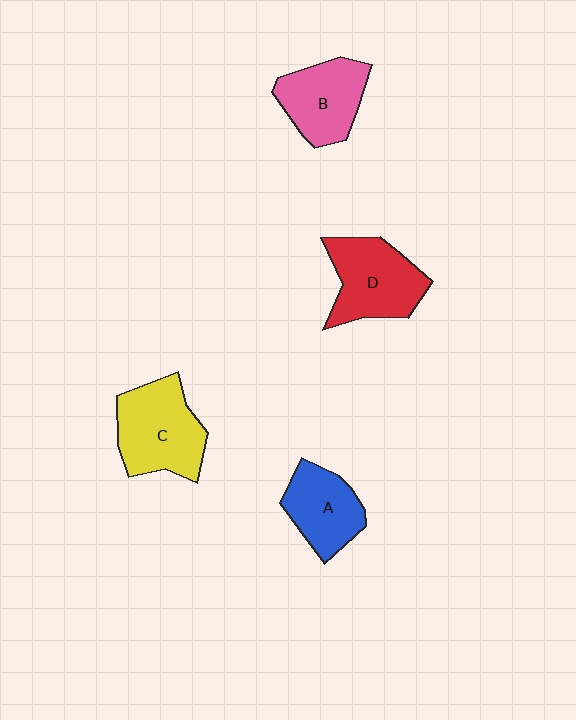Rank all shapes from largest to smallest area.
From largest to smallest: C (yellow), D (red), B (pink), A (blue).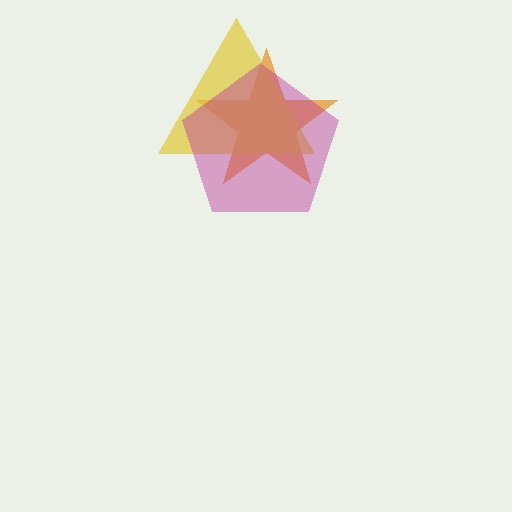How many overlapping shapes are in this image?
There are 3 overlapping shapes in the image.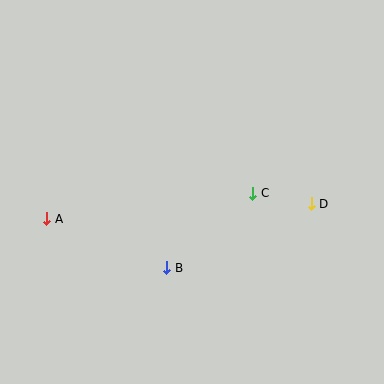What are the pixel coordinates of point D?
Point D is at (311, 203).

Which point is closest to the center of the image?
Point C at (253, 193) is closest to the center.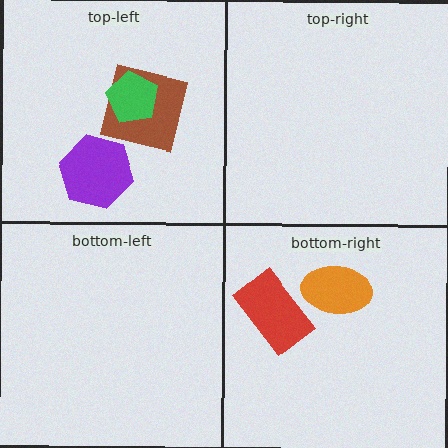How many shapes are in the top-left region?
3.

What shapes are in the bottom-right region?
The red rectangle, the orange ellipse.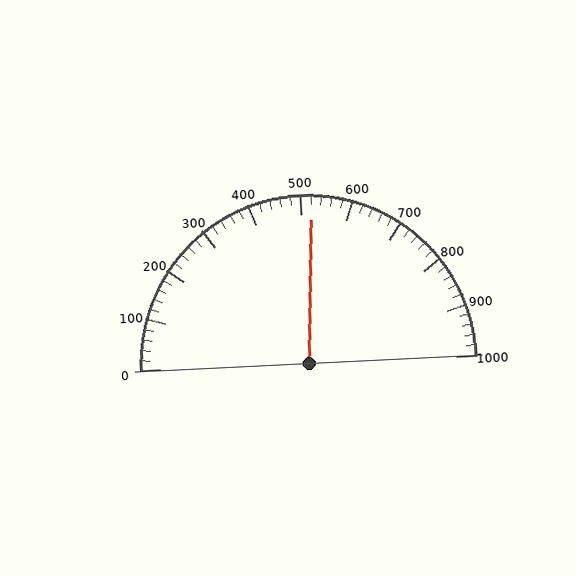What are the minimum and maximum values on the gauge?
The gauge ranges from 0 to 1000.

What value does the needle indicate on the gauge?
The needle indicates approximately 520.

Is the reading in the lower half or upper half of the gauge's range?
The reading is in the upper half of the range (0 to 1000).